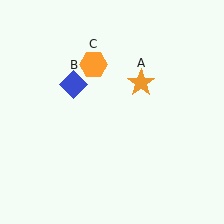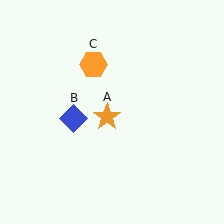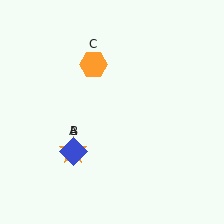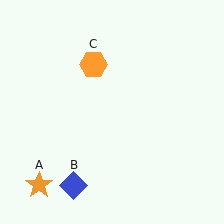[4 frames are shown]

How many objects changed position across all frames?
2 objects changed position: orange star (object A), blue diamond (object B).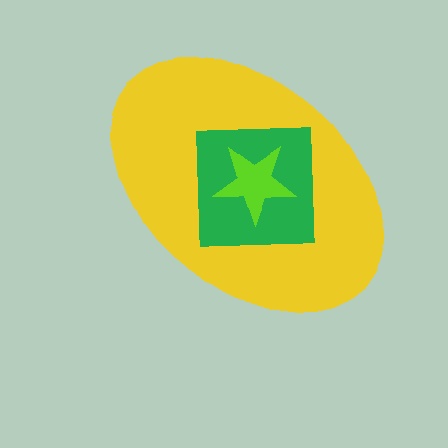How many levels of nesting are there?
3.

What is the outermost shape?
The yellow ellipse.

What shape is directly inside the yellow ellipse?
The green square.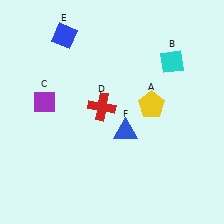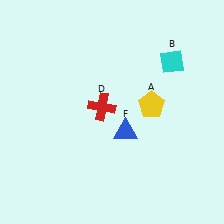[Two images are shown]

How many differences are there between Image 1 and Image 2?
There are 2 differences between the two images.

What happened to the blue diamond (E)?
The blue diamond (E) was removed in Image 2. It was in the top-left area of Image 1.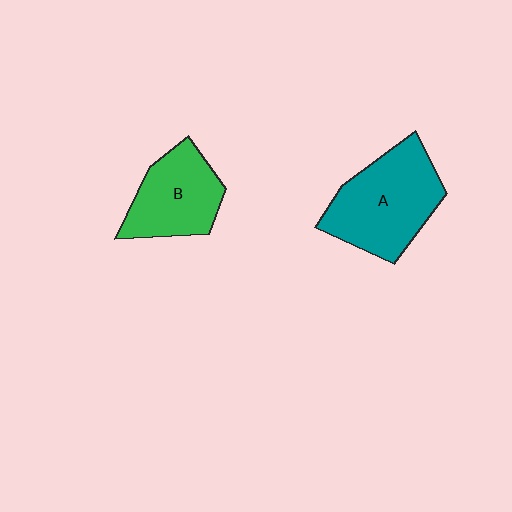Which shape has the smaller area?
Shape B (green).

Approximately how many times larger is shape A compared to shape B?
Approximately 1.3 times.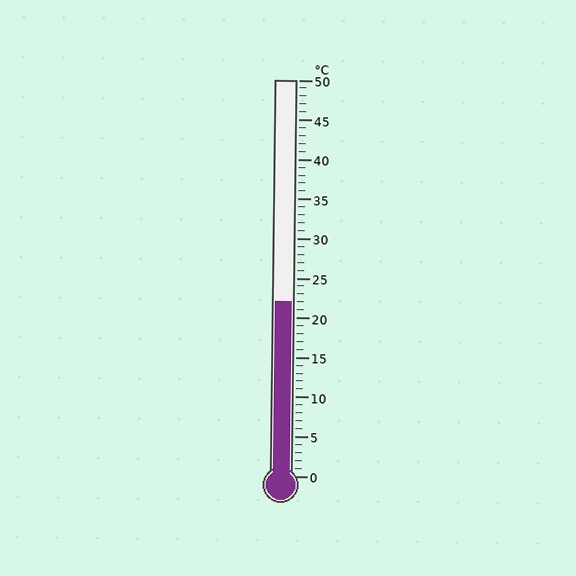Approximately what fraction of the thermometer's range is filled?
The thermometer is filled to approximately 45% of its range.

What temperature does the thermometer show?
The thermometer shows approximately 22°C.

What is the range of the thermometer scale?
The thermometer scale ranges from 0°C to 50°C.